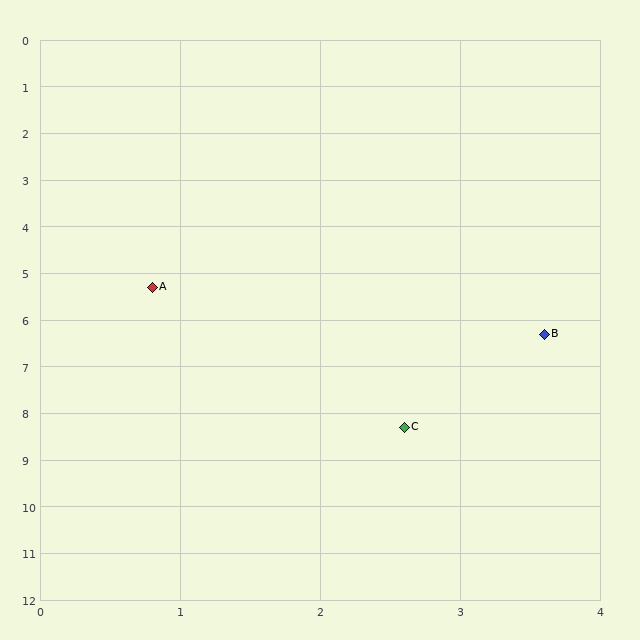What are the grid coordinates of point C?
Point C is at approximately (2.6, 8.3).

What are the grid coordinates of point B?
Point B is at approximately (3.6, 6.3).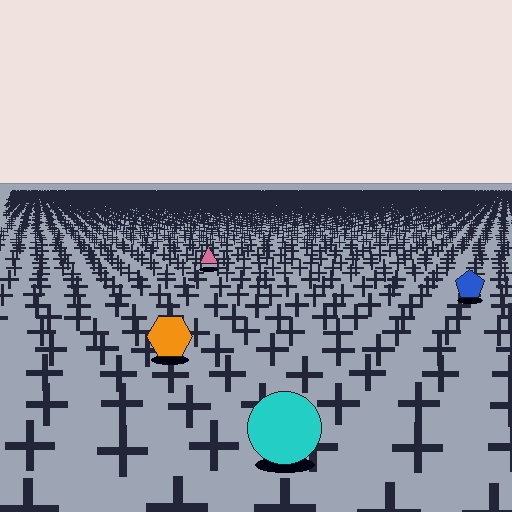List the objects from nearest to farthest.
From nearest to farthest: the cyan circle, the orange hexagon, the blue pentagon, the pink triangle.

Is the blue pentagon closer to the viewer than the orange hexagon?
No. The orange hexagon is closer — you can tell from the texture gradient: the ground texture is coarser near it.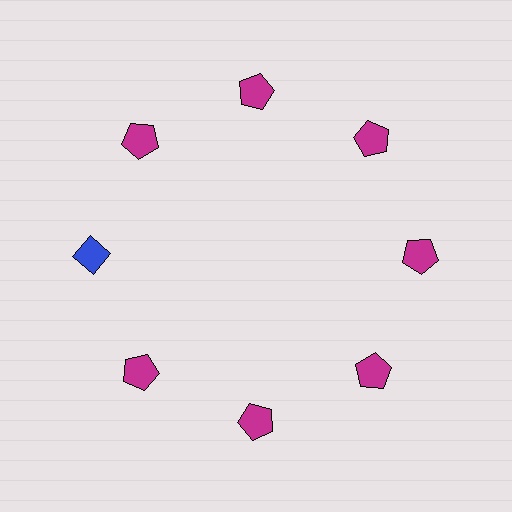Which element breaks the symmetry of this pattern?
The blue diamond at roughly the 9 o'clock position breaks the symmetry. All other shapes are magenta pentagons.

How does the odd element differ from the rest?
It differs in both color (blue instead of magenta) and shape (diamond instead of pentagon).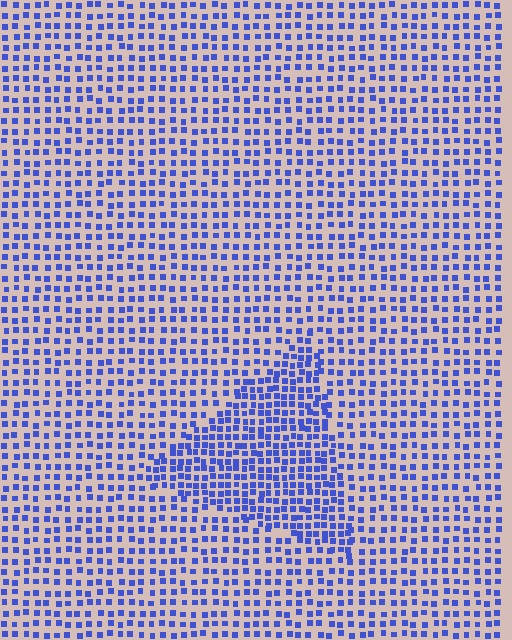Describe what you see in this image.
The image contains small blue elements arranged at two different densities. A triangle-shaped region is visible where the elements are more densely packed than the surrounding area.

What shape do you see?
I see a triangle.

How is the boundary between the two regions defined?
The boundary is defined by a change in element density (approximately 1.7x ratio). All elements are the same color, size, and shape.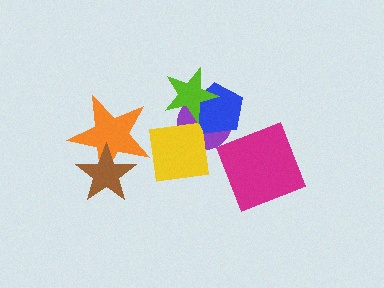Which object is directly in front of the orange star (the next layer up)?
The yellow square is directly in front of the orange star.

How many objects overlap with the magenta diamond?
0 objects overlap with the magenta diamond.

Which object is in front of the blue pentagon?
The lime star is in front of the blue pentagon.